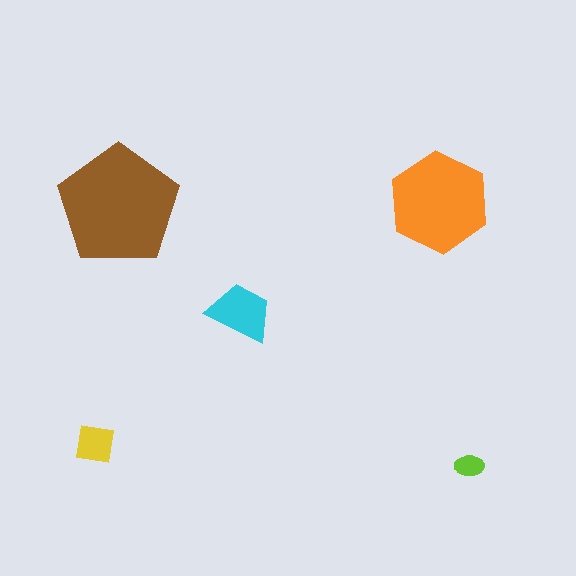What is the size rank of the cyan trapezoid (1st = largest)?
3rd.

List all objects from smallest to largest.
The lime ellipse, the yellow square, the cyan trapezoid, the orange hexagon, the brown pentagon.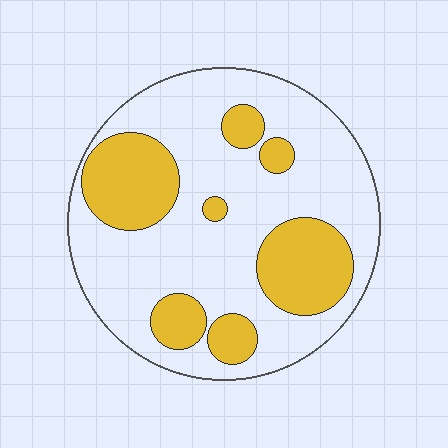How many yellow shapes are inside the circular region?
7.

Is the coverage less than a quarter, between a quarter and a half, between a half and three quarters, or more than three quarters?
Between a quarter and a half.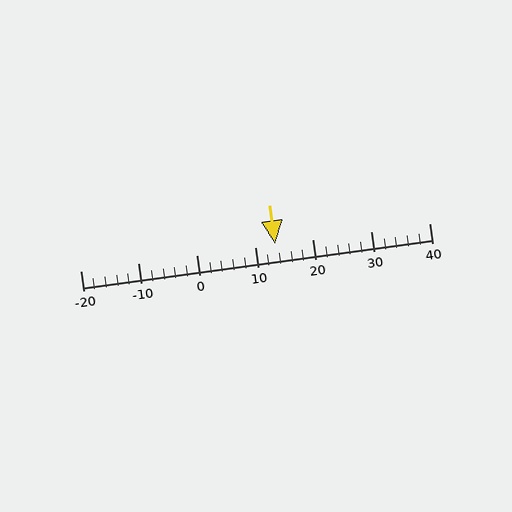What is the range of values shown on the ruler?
The ruler shows values from -20 to 40.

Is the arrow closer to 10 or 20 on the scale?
The arrow is closer to 10.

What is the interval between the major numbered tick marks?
The major tick marks are spaced 10 units apart.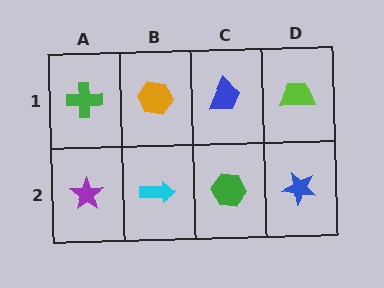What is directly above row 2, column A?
A green cross.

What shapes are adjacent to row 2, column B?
An orange hexagon (row 1, column B), a purple star (row 2, column A), a green hexagon (row 2, column C).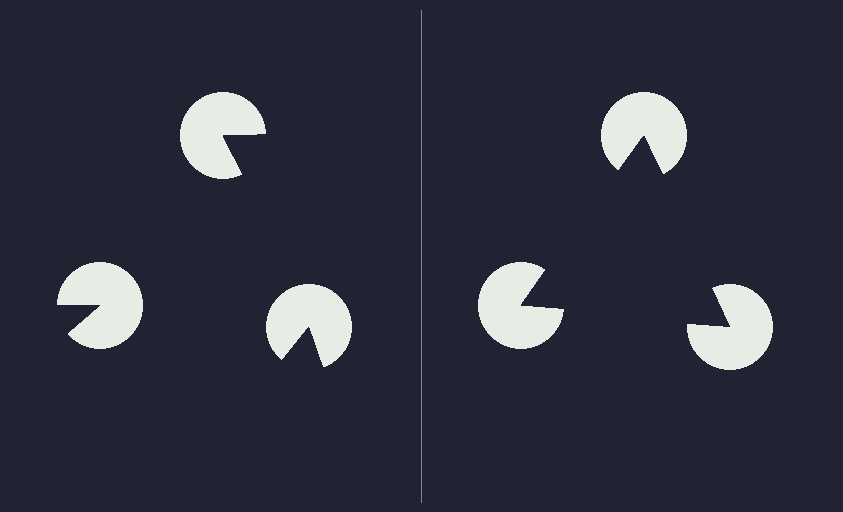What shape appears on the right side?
An illusory triangle.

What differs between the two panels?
The pac-man discs are positioned identically on both sides; only the wedge orientations differ. On the right they align to a triangle; on the left they are misaligned.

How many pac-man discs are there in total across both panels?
6 — 3 on each side.